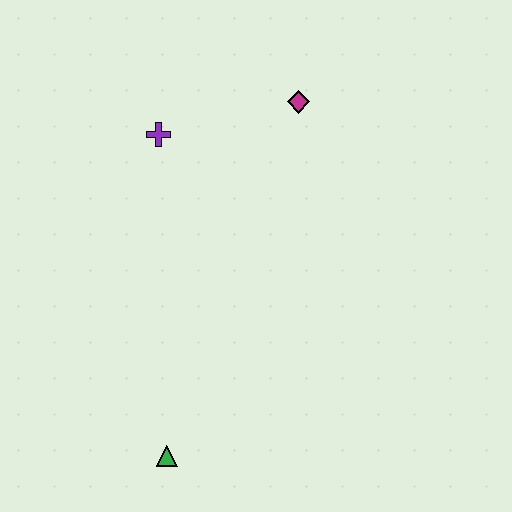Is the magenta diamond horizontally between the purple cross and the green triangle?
No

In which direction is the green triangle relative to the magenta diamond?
The green triangle is below the magenta diamond.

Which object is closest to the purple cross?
The magenta diamond is closest to the purple cross.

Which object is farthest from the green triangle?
The magenta diamond is farthest from the green triangle.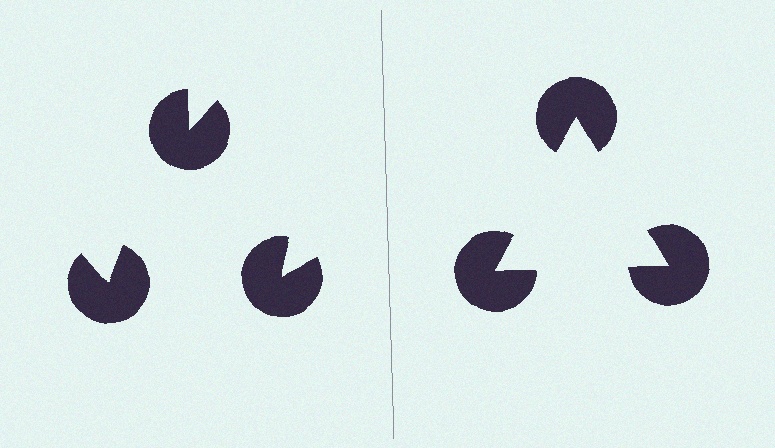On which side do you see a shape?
An illusory triangle appears on the right side. On the left side the wedge cuts are rotated, so no coherent shape forms.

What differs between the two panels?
The pac-man discs are positioned identically on both sides; only the wedge orientations differ. On the right they align to a triangle; on the left they are misaligned.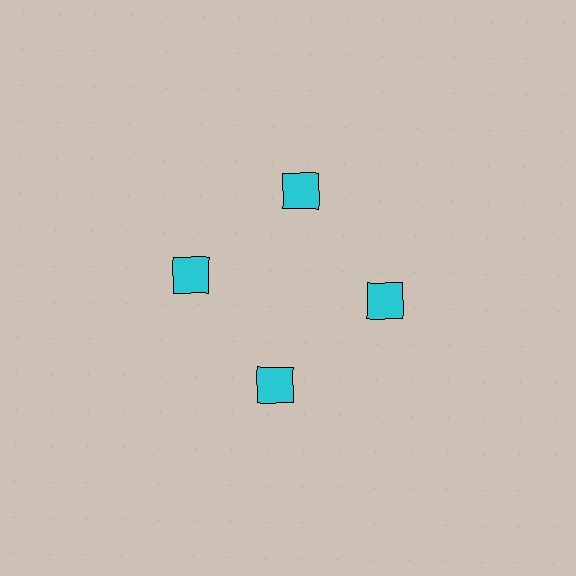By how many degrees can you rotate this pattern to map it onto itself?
The pattern maps onto itself every 90 degrees of rotation.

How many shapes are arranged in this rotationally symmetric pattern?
There are 4 shapes, arranged in 4 groups of 1.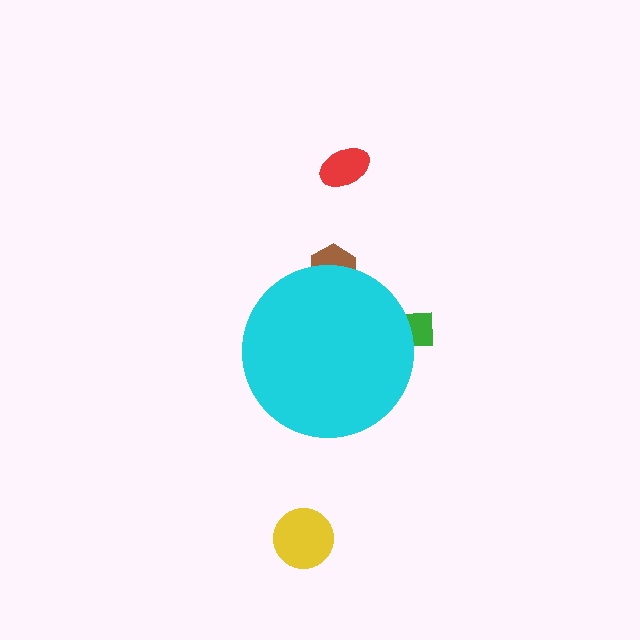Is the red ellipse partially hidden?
No, the red ellipse is fully visible.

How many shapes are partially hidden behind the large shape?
2 shapes are partially hidden.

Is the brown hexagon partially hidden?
Yes, the brown hexagon is partially hidden behind the cyan circle.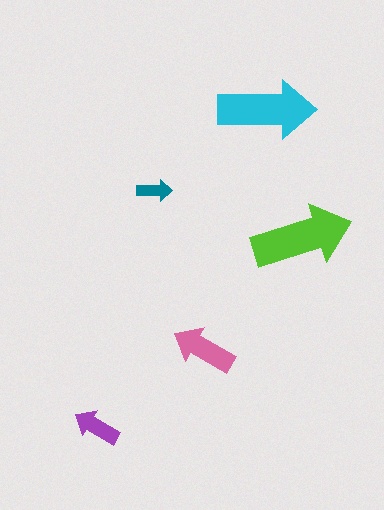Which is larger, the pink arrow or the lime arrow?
The lime one.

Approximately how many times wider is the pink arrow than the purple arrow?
About 1.5 times wider.